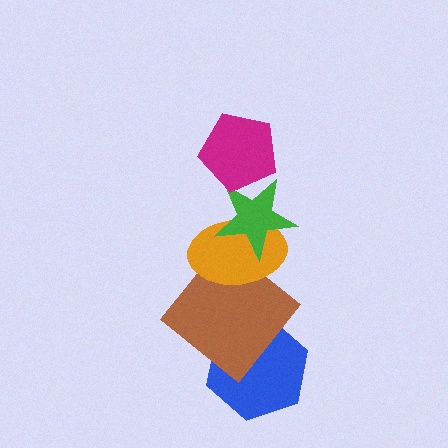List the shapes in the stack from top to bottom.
From top to bottom: the magenta pentagon, the green star, the orange ellipse, the brown diamond, the blue hexagon.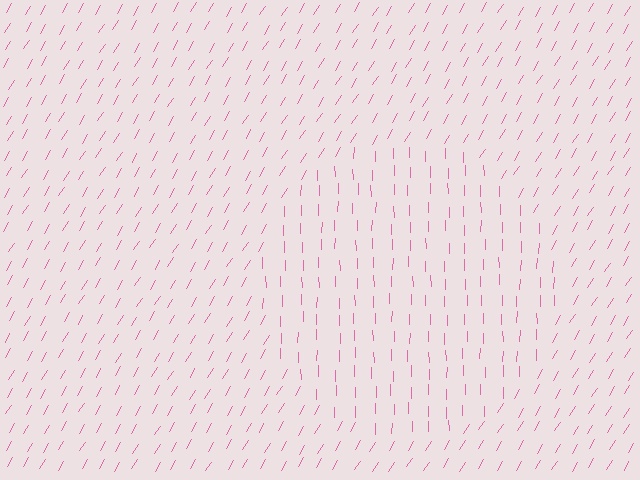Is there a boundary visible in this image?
Yes, there is a texture boundary formed by a change in line orientation.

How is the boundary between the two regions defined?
The boundary is defined purely by a change in line orientation (approximately 31 degrees difference). All lines are the same color and thickness.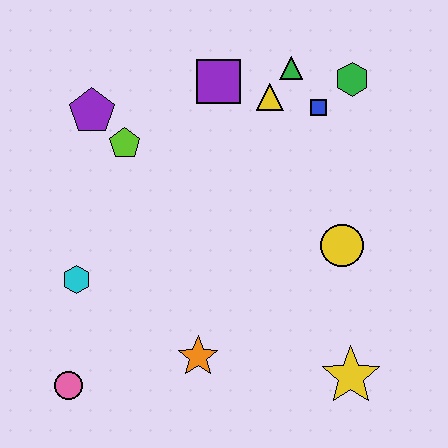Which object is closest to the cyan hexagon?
The pink circle is closest to the cyan hexagon.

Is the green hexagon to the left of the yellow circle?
No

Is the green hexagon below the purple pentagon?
No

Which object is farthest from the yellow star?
The purple pentagon is farthest from the yellow star.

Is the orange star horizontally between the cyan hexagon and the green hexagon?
Yes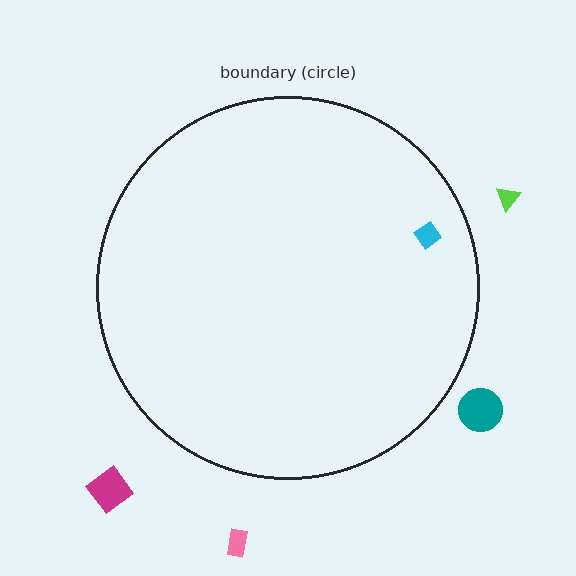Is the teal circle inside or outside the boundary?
Outside.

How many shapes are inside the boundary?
1 inside, 4 outside.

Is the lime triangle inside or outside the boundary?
Outside.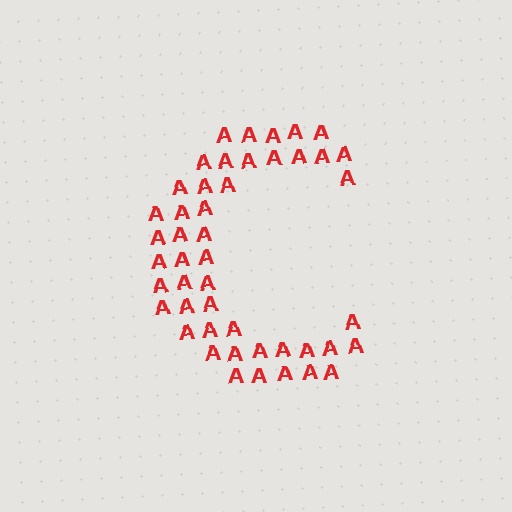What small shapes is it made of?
It is made of small letter A's.